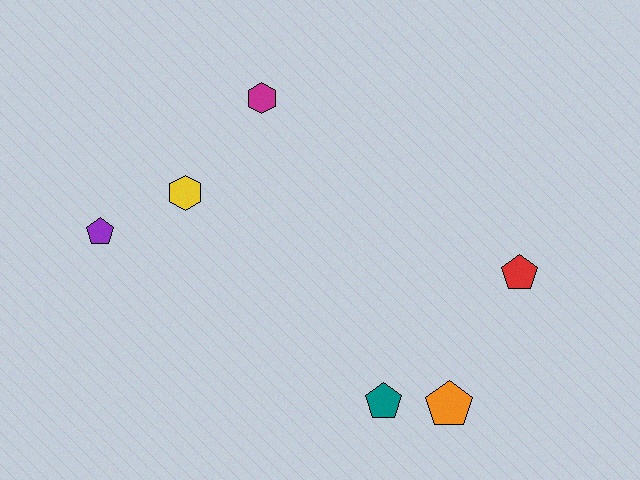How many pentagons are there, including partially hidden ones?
There are 4 pentagons.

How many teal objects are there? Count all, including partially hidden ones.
There is 1 teal object.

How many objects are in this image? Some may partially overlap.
There are 6 objects.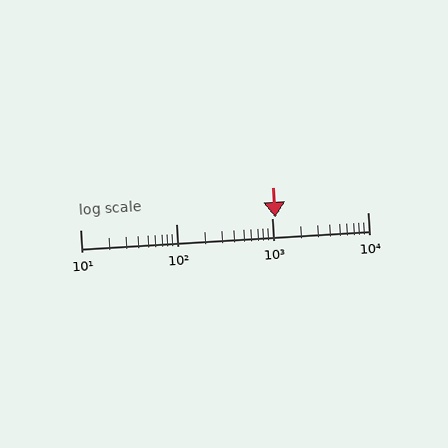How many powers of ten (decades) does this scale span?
The scale spans 3 decades, from 10 to 10000.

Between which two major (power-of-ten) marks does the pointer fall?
The pointer is between 1000 and 10000.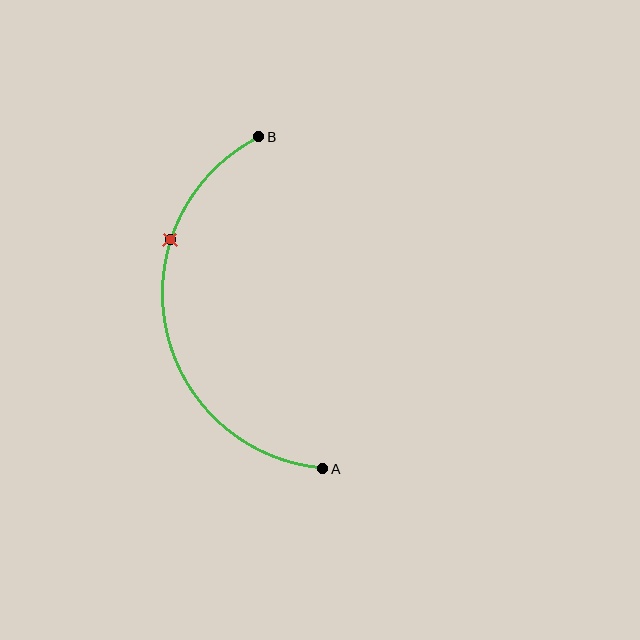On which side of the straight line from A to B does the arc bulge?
The arc bulges to the left of the straight line connecting A and B.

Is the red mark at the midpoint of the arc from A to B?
No. The red mark lies on the arc but is closer to endpoint B. The arc midpoint would be at the point on the curve equidistant along the arc from both A and B.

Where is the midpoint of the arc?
The arc midpoint is the point on the curve farthest from the straight line joining A and B. It sits to the left of that line.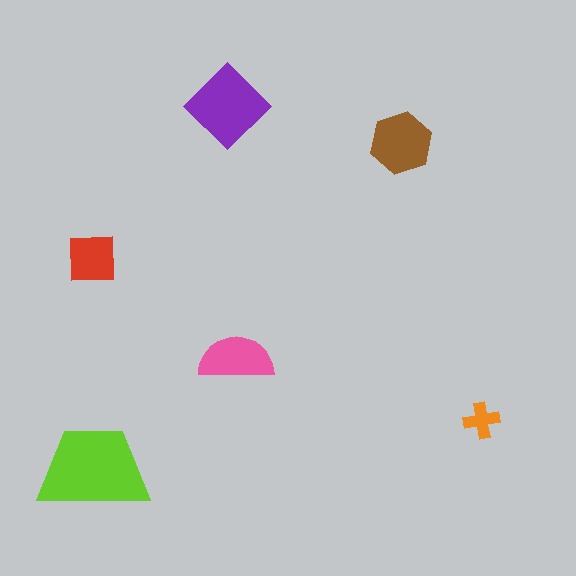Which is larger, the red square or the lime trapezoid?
The lime trapezoid.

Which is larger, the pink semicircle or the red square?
The pink semicircle.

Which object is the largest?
The lime trapezoid.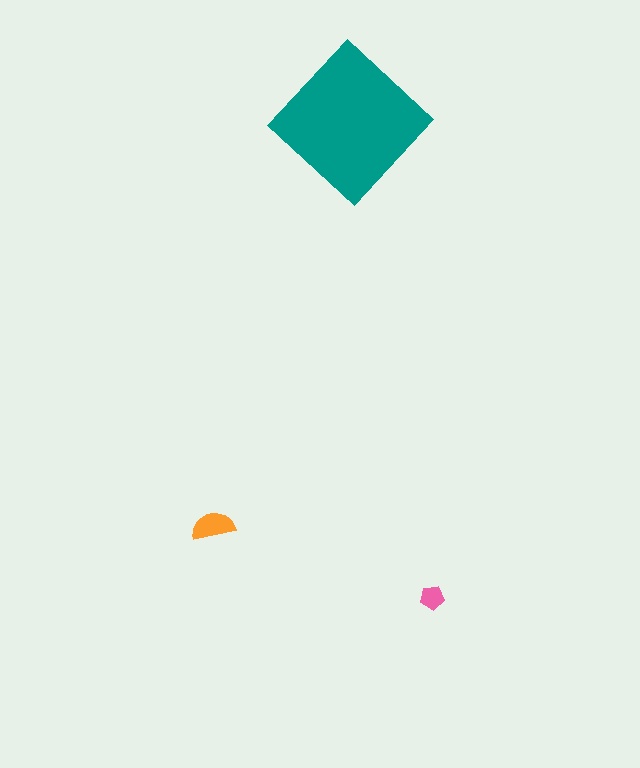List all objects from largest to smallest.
The teal diamond, the orange semicircle, the pink pentagon.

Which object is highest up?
The teal diamond is topmost.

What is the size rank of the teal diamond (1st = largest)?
1st.